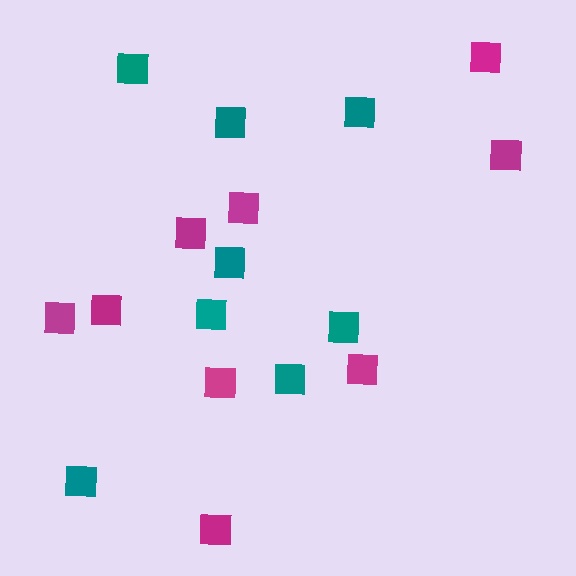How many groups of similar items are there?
There are 2 groups: one group of teal squares (8) and one group of magenta squares (9).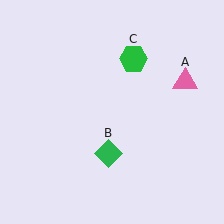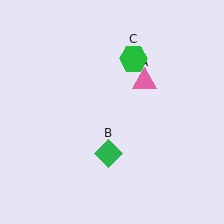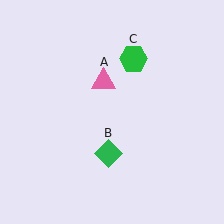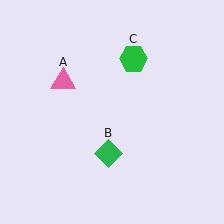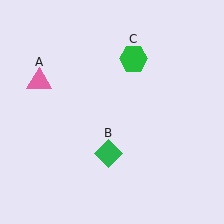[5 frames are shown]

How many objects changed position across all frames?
1 object changed position: pink triangle (object A).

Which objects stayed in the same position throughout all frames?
Green diamond (object B) and green hexagon (object C) remained stationary.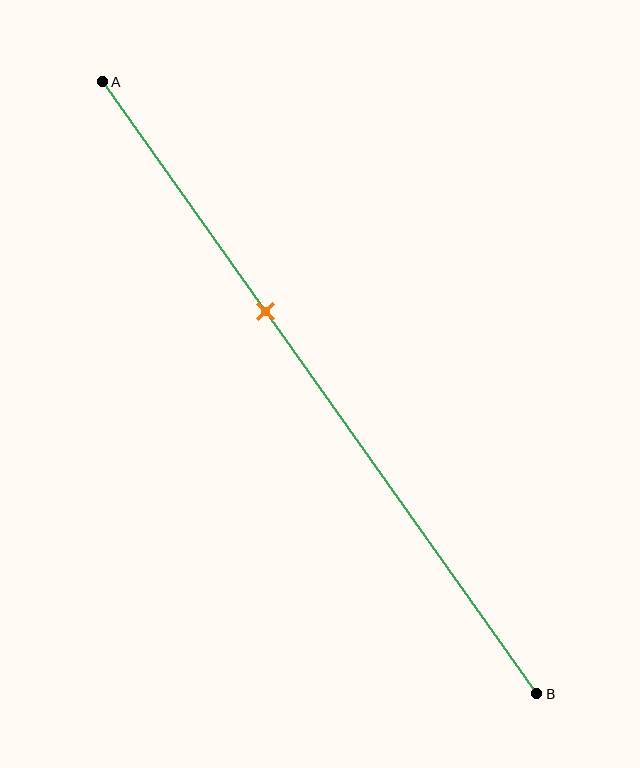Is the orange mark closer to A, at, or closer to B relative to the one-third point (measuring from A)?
The orange mark is closer to point B than the one-third point of segment AB.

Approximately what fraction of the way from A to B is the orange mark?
The orange mark is approximately 40% of the way from A to B.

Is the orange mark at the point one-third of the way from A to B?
No, the mark is at about 40% from A, not at the 33% one-third point.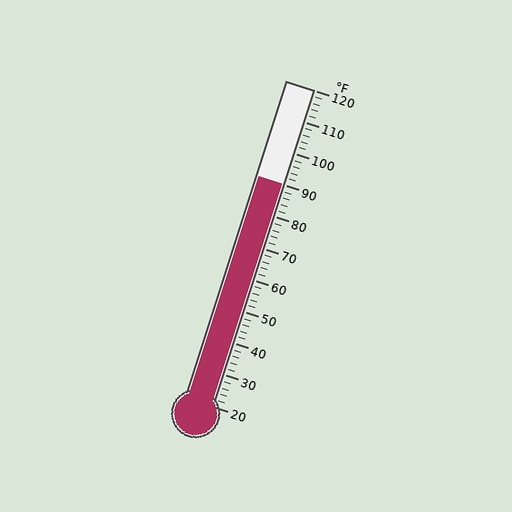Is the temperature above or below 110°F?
The temperature is below 110°F.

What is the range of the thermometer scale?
The thermometer scale ranges from 20°F to 120°F.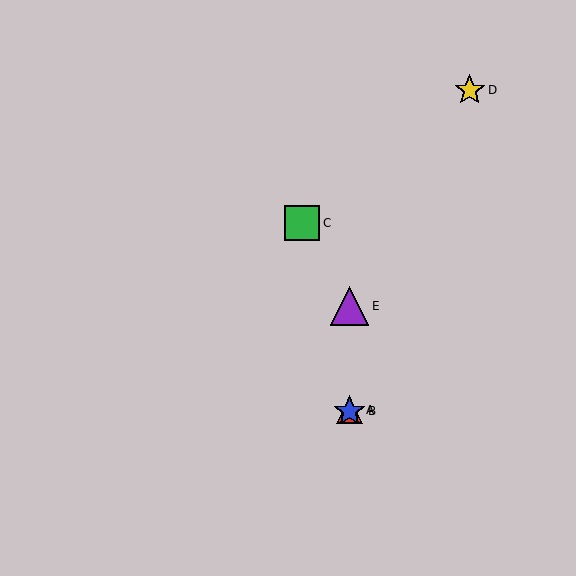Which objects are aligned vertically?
Objects A, B, E are aligned vertically.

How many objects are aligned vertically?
3 objects (A, B, E) are aligned vertically.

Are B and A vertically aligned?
Yes, both are at x≈350.